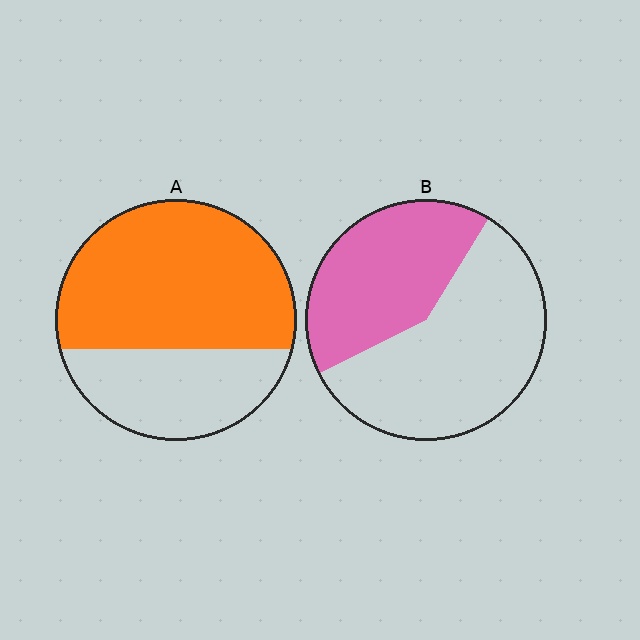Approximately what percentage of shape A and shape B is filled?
A is approximately 65% and B is approximately 40%.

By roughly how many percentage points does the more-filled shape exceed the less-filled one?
By roughly 25 percentage points (A over B).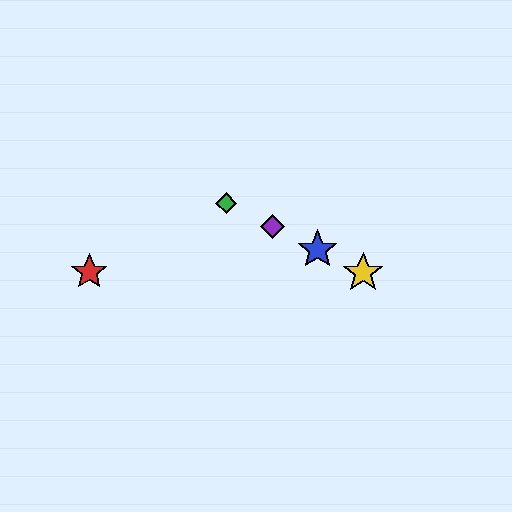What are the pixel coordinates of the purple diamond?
The purple diamond is at (272, 227).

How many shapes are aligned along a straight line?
4 shapes (the blue star, the green diamond, the yellow star, the purple diamond) are aligned along a straight line.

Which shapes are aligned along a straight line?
The blue star, the green diamond, the yellow star, the purple diamond are aligned along a straight line.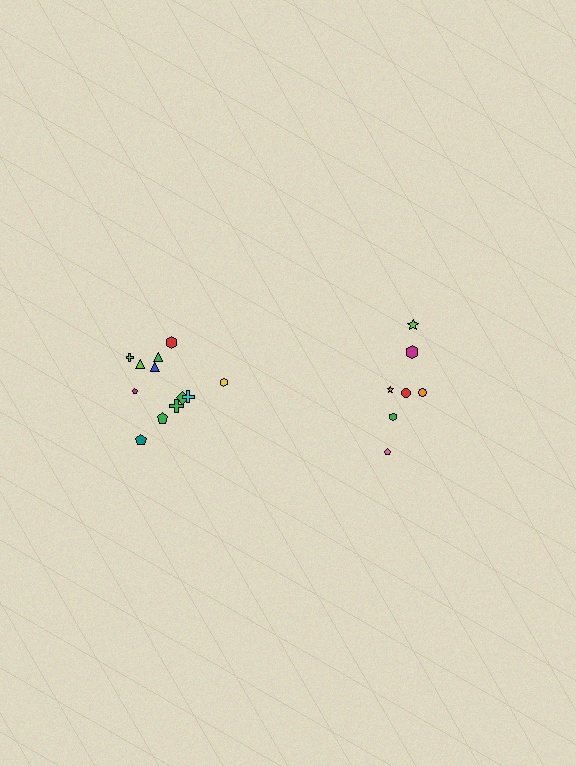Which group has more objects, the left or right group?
The left group.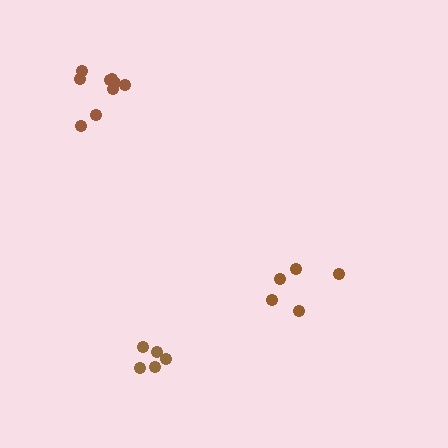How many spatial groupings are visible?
There are 3 spatial groupings.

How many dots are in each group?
Group 1: 5 dots, Group 2: 9 dots, Group 3: 5 dots (19 total).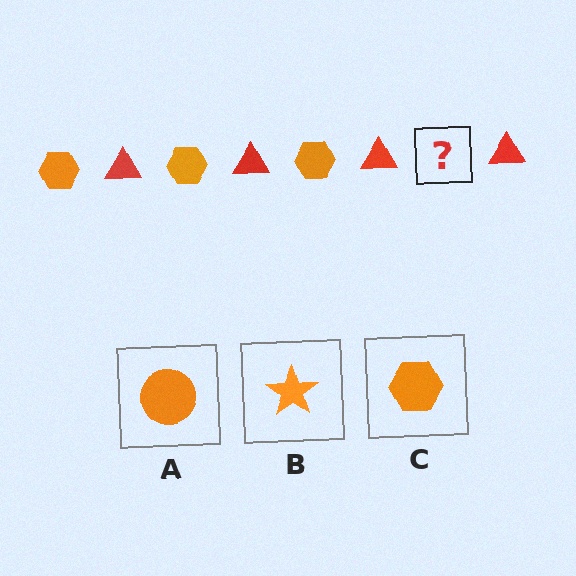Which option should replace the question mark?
Option C.